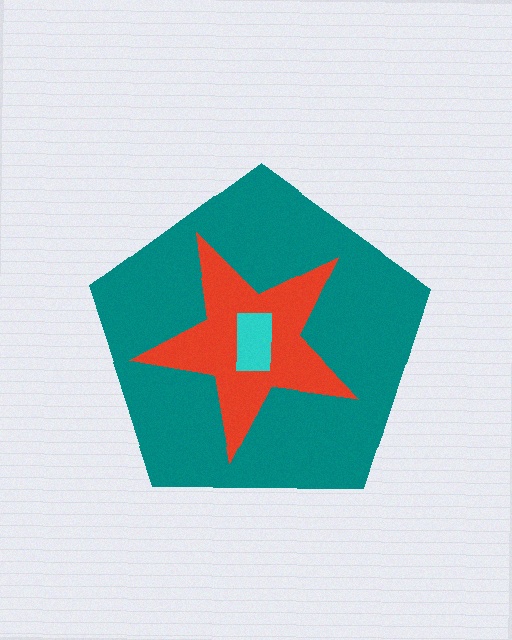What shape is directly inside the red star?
The cyan rectangle.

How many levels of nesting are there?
3.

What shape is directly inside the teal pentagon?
The red star.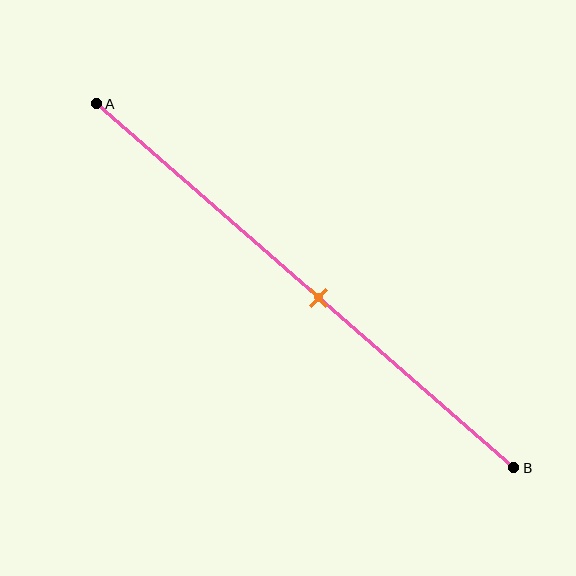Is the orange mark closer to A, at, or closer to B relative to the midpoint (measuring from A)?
The orange mark is closer to point B than the midpoint of segment AB.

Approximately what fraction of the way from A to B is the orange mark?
The orange mark is approximately 55% of the way from A to B.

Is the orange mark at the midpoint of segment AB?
No, the mark is at about 55% from A, not at the 50% midpoint.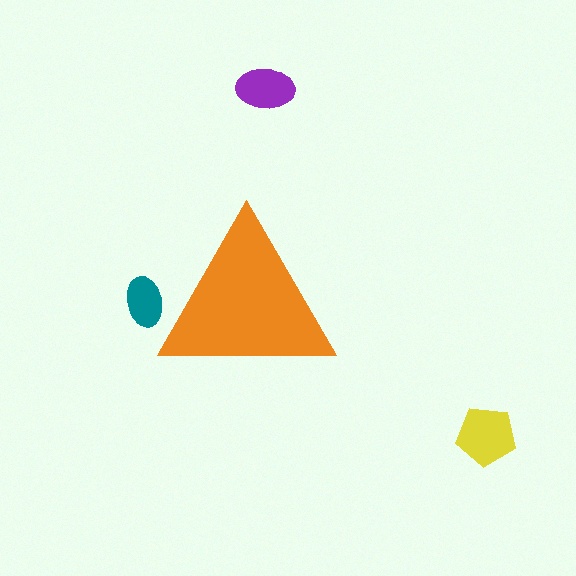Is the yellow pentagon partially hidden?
No, the yellow pentagon is fully visible.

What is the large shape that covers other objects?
An orange triangle.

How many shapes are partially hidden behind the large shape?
1 shape is partially hidden.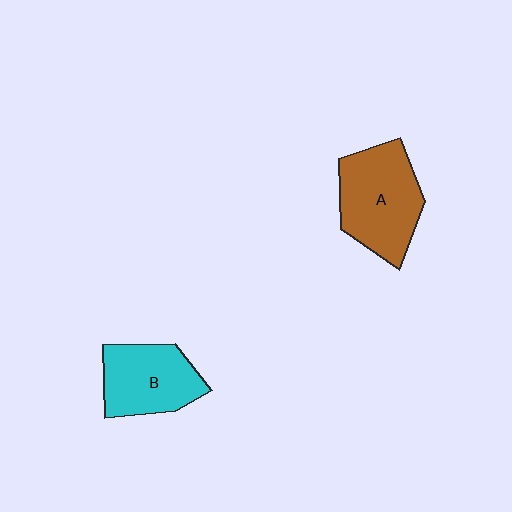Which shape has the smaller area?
Shape B (cyan).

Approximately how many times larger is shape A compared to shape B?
Approximately 1.2 times.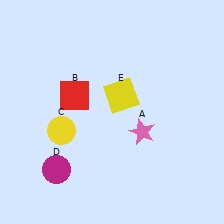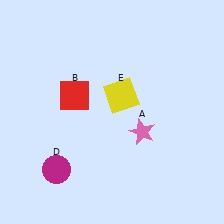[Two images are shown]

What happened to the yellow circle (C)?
The yellow circle (C) was removed in Image 2. It was in the bottom-left area of Image 1.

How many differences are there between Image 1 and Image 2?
There is 1 difference between the two images.